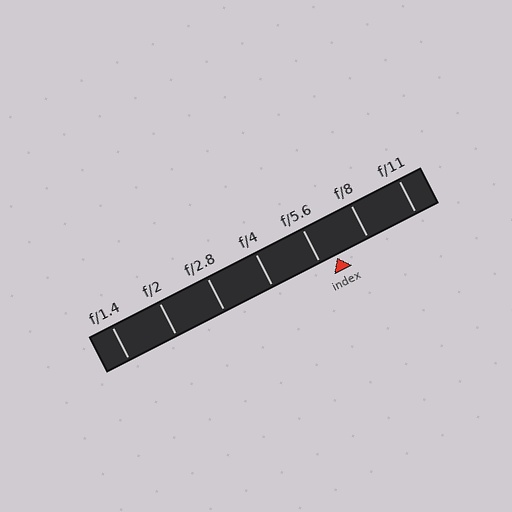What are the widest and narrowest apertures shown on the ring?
The widest aperture shown is f/1.4 and the narrowest is f/11.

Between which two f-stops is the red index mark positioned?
The index mark is between f/5.6 and f/8.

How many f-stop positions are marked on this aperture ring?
There are 7 f-stop positions marked.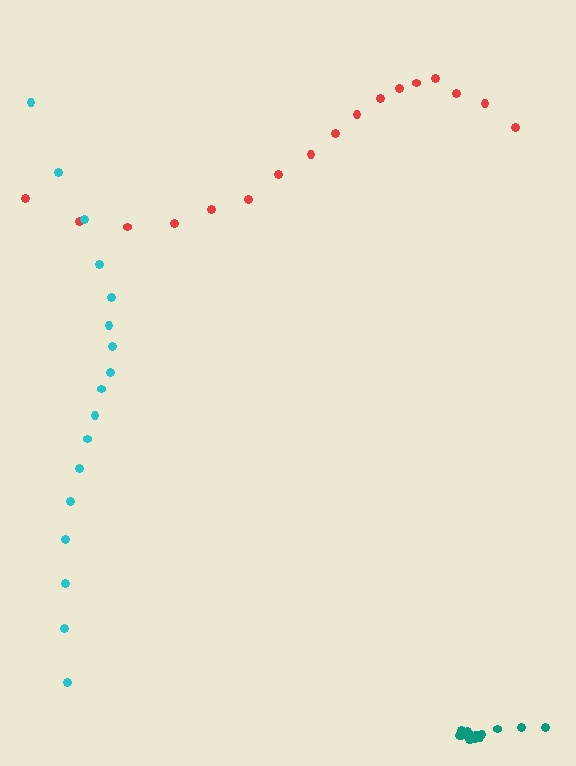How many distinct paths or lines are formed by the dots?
There are 3 distinct paths.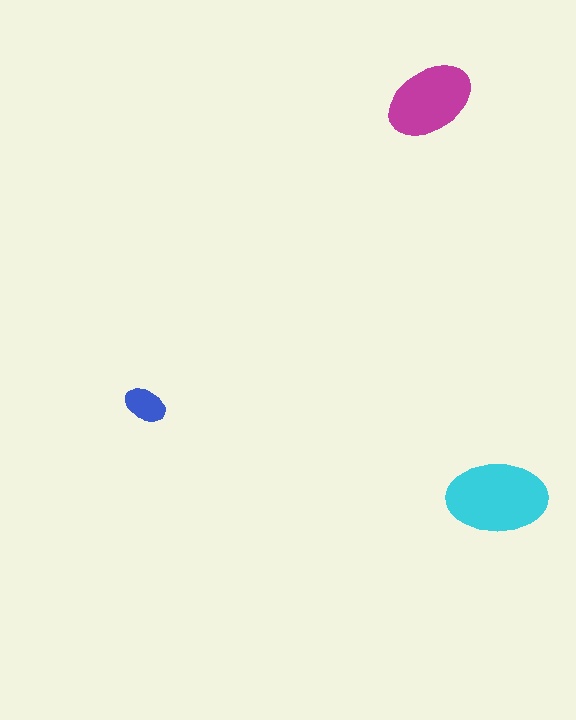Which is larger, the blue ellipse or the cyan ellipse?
The cyan one.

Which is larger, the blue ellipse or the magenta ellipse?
The magenta one.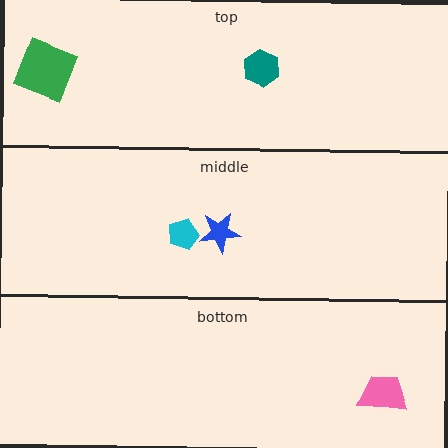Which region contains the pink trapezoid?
The bottom region.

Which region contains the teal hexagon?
The top region.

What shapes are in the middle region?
The blue star, the cyan pentagon.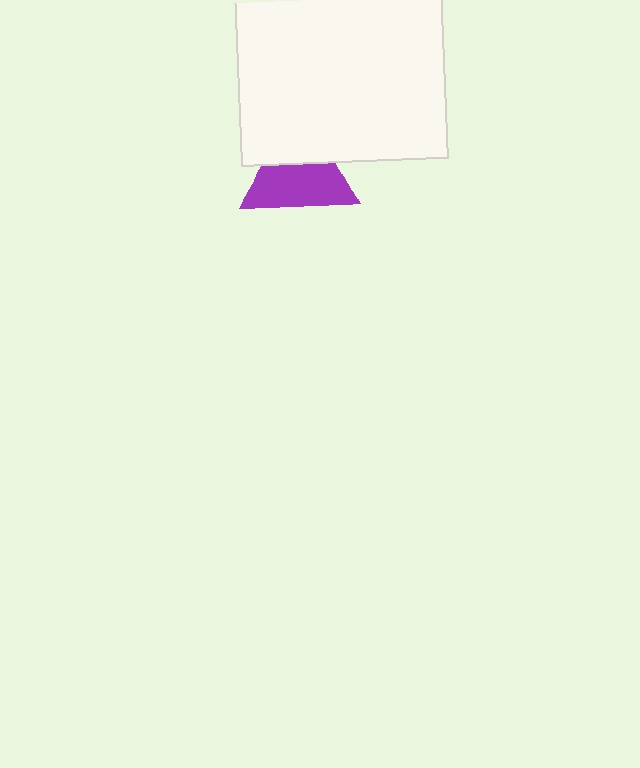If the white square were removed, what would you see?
You would see the complete purple triangle.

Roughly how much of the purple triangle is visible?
About half of it is visible (roughly 64%).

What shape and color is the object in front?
The object in front is a white square.